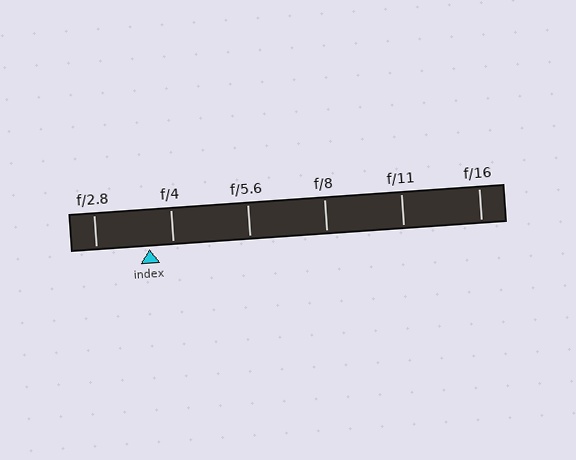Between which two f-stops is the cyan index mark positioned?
The index mark is between f/2.8 and f/4.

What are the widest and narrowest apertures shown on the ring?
The widest aperture shown is f/2.8 and the narrowest is f/16.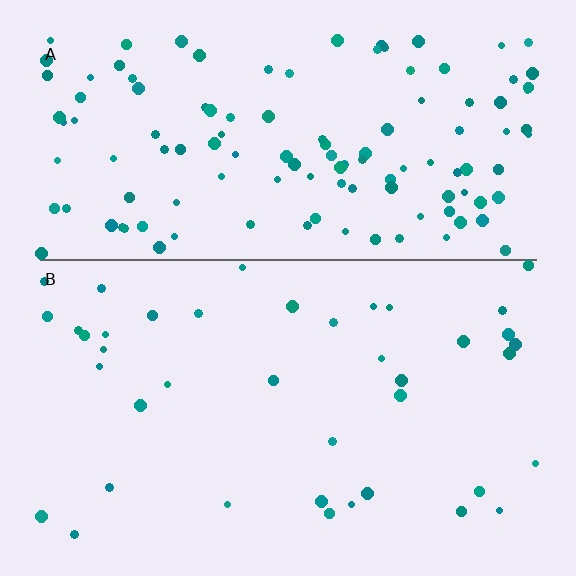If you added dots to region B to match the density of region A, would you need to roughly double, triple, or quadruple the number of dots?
Approximately triple.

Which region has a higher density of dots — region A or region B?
A (the top).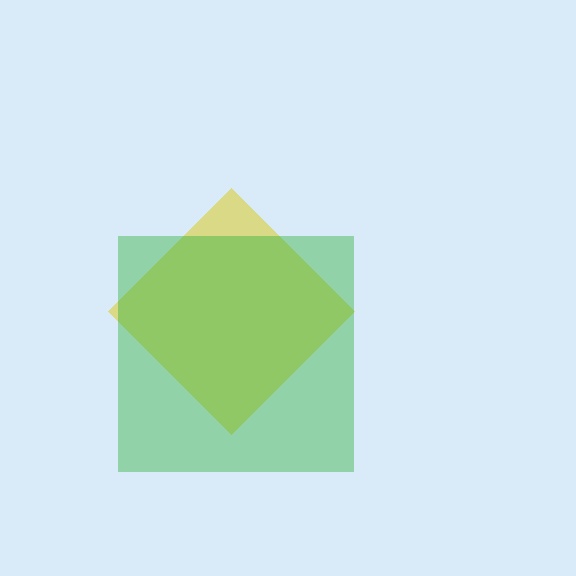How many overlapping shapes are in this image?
There are 2 overlapping shapes in the image.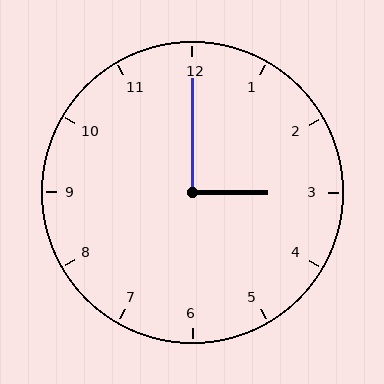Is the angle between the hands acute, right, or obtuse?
It is right.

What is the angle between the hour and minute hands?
Approximately 90 degrees.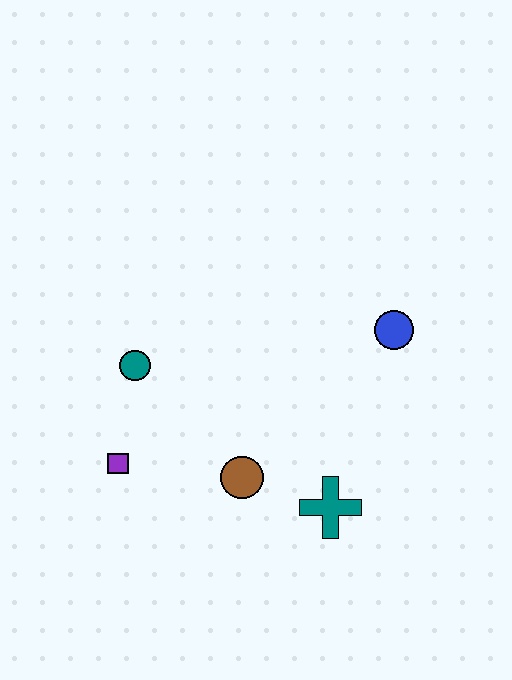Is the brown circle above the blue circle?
No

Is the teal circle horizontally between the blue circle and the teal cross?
No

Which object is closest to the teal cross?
The brown circle is closest to the teal cross.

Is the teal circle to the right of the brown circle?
No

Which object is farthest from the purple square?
The blue circle is farthest from the purple square.